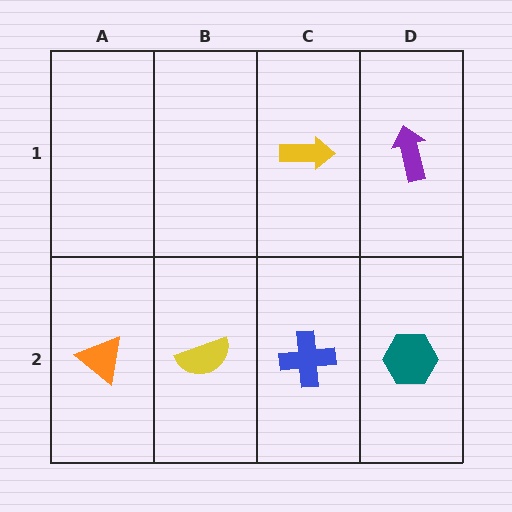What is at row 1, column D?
A purple arrow.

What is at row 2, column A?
An orange triangle.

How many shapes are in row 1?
2 shapes.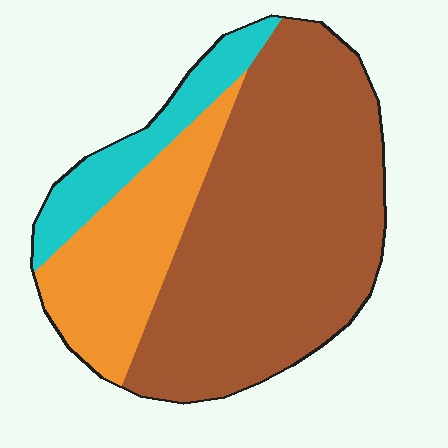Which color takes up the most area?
Brown, at roughly 65%.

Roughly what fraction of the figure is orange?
Orange covers roughly 25% of the figure.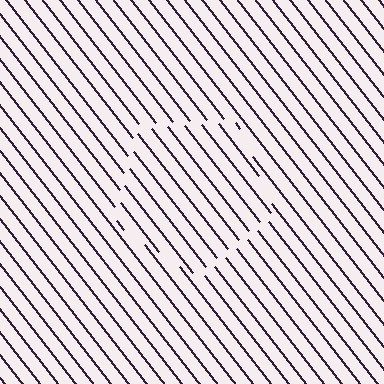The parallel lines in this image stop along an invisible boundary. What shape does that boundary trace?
An illusory pentagon. The interior of the shape contains the same grating, shifted by half a period — the contour is defined by the phase discontinuity where line-ends from the inner and outer gratings abut.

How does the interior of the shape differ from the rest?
The interior of the shape contains the same grating, shifted by half a period — the contour is defined by the phase discontinuity where line-ends from the inner and outer gratings abut.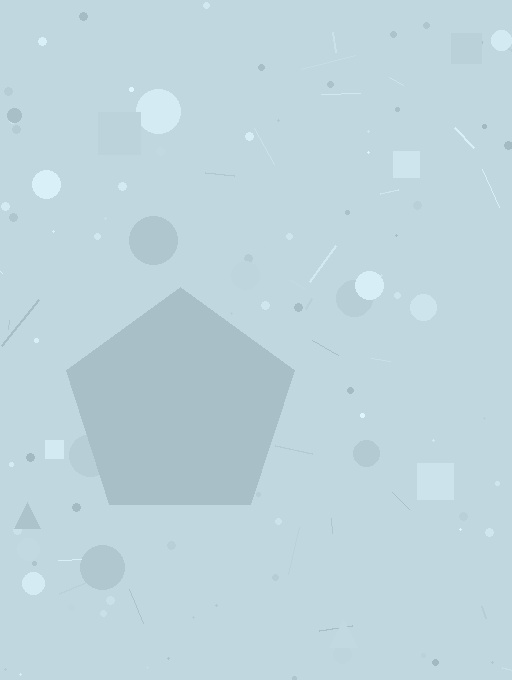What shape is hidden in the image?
A pentagon is hidden in the image.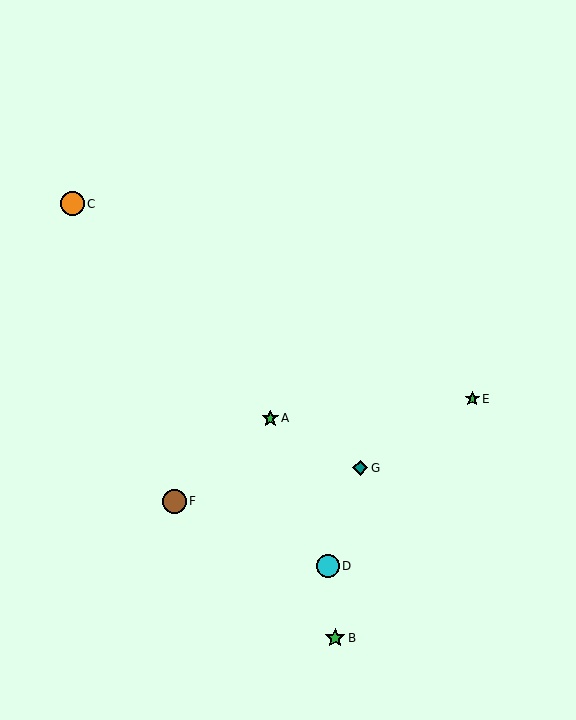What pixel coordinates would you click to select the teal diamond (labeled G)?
Click at (360, 468) to select the teal diamond G.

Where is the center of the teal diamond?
The center of the teal diamond is at (360, 468).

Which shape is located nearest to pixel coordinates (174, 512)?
The brown circle (labeled F) at (174, 501) is nearest to that location.